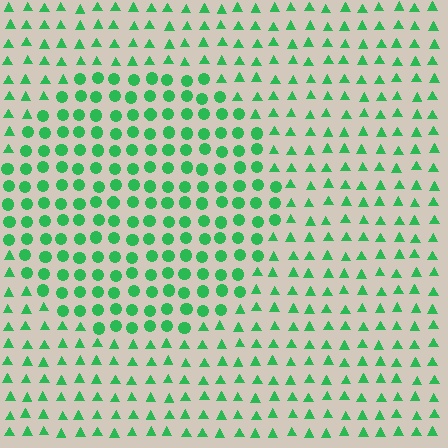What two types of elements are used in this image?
The image uses circles inside the circle region and triangles outside it.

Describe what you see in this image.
The image is filled with small green elements arranged in a uniform grid. A circle-shaped region contains circles, while the surrounding area contains triangles. The boundary is defined purely by the change in element shape.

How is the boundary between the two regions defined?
The boundary is defined by a change in element shape: circles inside vs. triangles outside. All elements share the same color and spacing.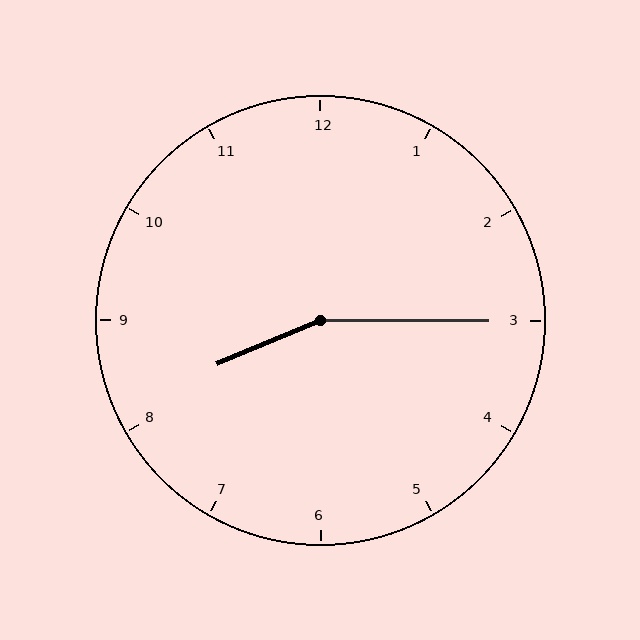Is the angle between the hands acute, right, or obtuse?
It is obtuse.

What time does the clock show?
8:15.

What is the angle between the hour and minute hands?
Approximately 158 degrees.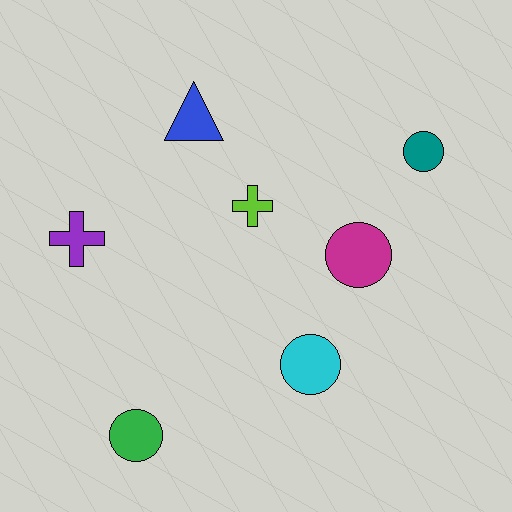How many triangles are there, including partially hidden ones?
There is 1 triangle.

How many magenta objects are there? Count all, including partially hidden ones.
There is 1 magenta object.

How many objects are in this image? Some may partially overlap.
There are 7 objects.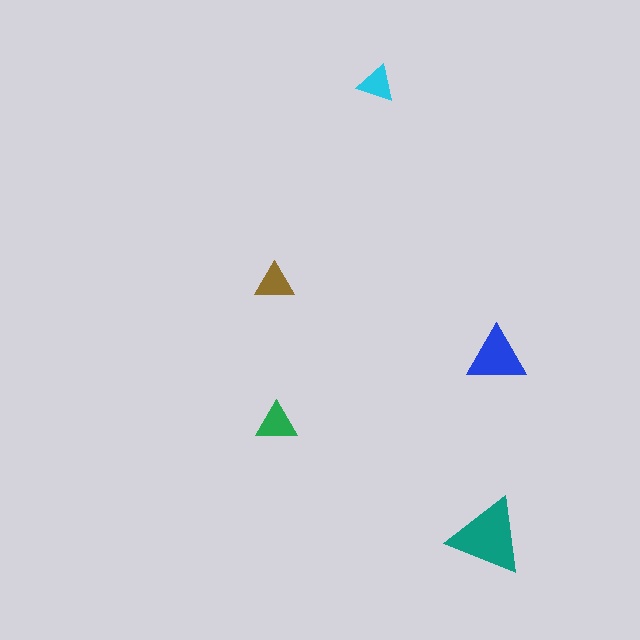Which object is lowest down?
The teal triangle is bottommost.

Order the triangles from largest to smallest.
the teal one, the blue one, the green one, the brown one, the cyan one.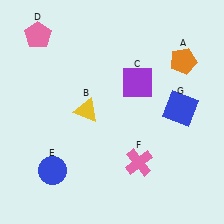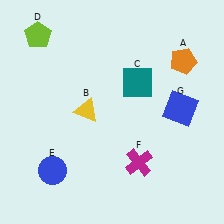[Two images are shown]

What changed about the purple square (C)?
In Image 1, C is purple. In Image 2, it changed to teal.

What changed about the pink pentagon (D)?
In Image 1, D is pink. In Image 2, it changed to lime.